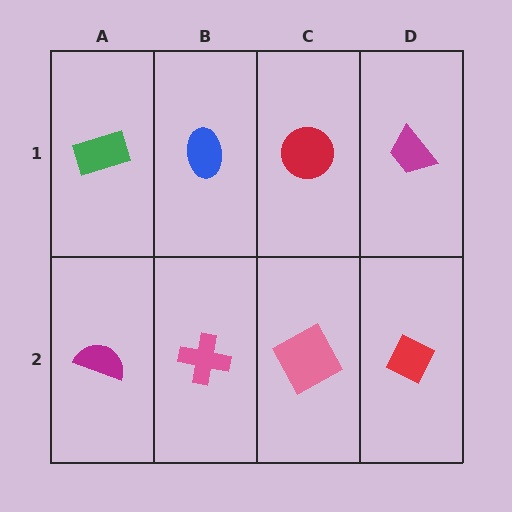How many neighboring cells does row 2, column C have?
3.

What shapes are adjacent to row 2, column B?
A blue ellipse (row 1, column B), a magenta semicircle (row 2, column A), a pink square (row 2, column C).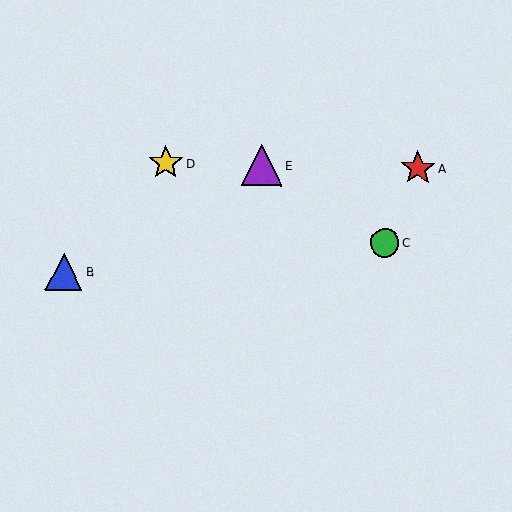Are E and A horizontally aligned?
Yes, both are at y≈165.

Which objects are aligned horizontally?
Objects A, D, E are aligned horizontally.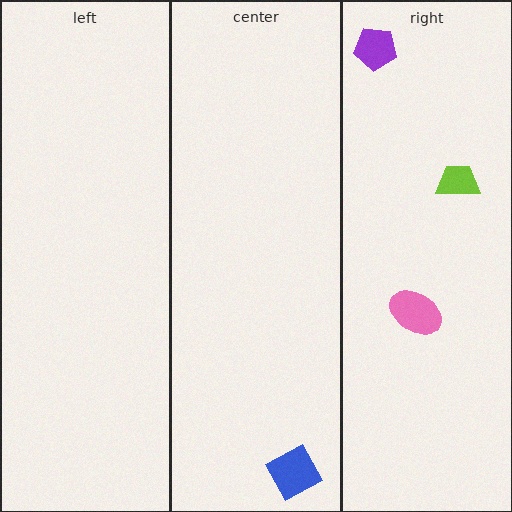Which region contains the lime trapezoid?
The right region.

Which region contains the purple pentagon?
The right region.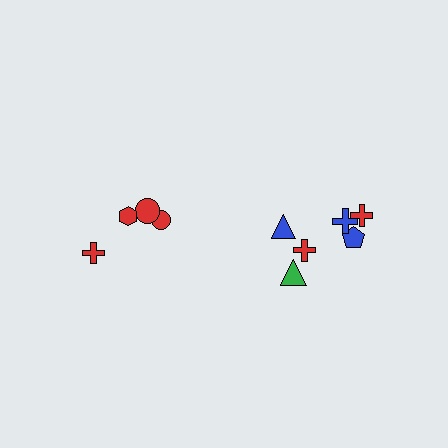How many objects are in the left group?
There are 4 objects.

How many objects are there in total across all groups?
There are 10 objects.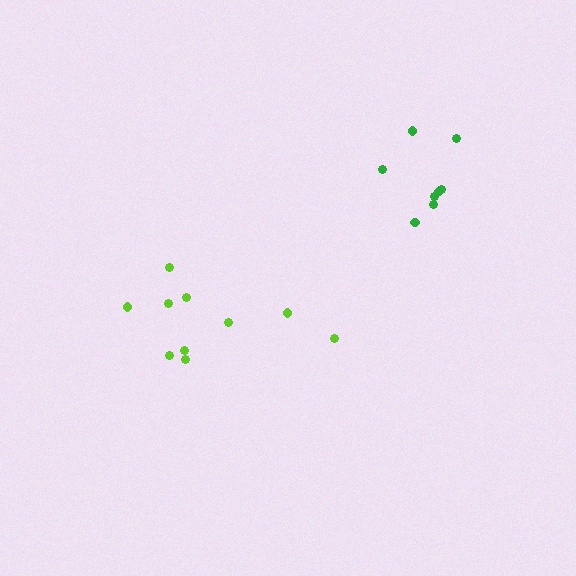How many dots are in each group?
Group 1: 8 dots, Group 2: 10 dots (18 total).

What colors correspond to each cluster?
The clusters are colored: green, lime.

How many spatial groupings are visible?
There are 2 spatial groupings.